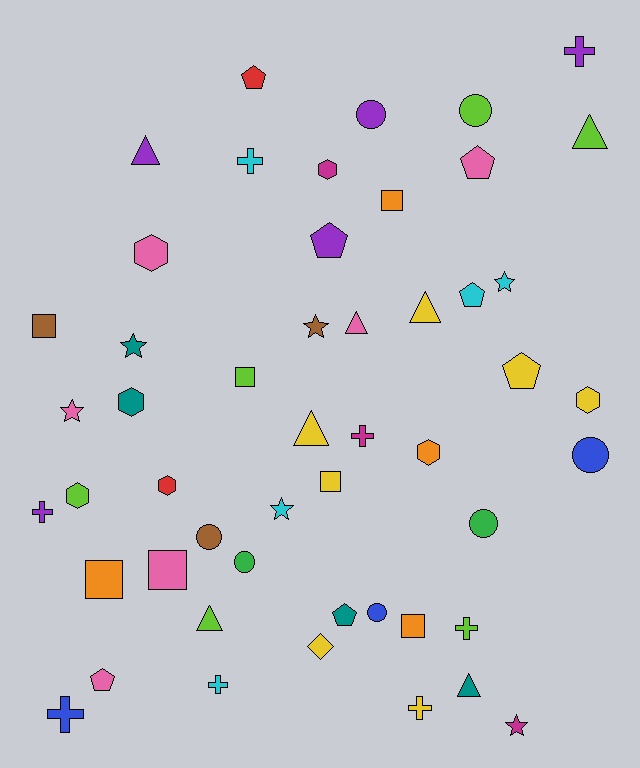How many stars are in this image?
There are 6 stars.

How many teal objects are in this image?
There are 4 teal objects.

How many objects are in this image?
There are 50 objects.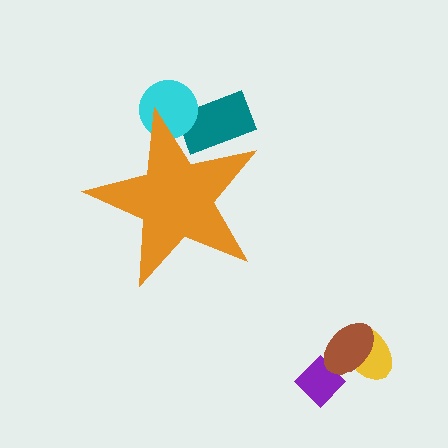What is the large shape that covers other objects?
An orange star.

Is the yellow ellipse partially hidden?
No, the yellow ellipse is fully visible.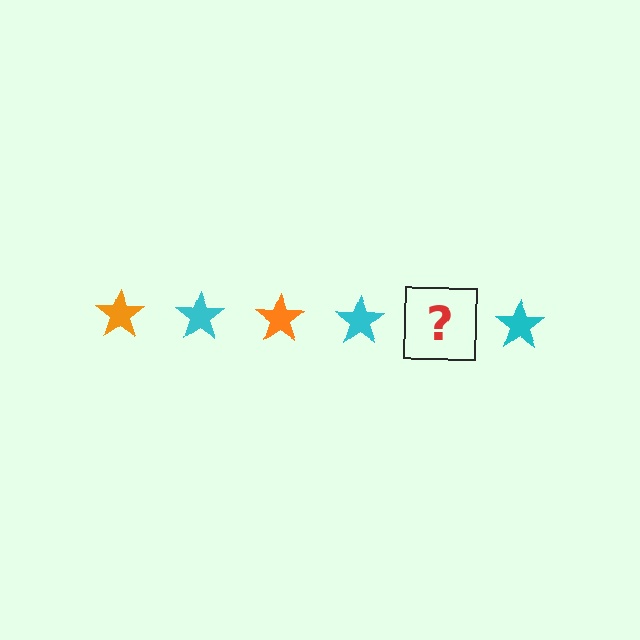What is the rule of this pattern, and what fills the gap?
The rule is that the pattern cycles through orange, cyan stars. The gap should be filled with an orange star.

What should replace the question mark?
The question mark should be replaced with an orange star.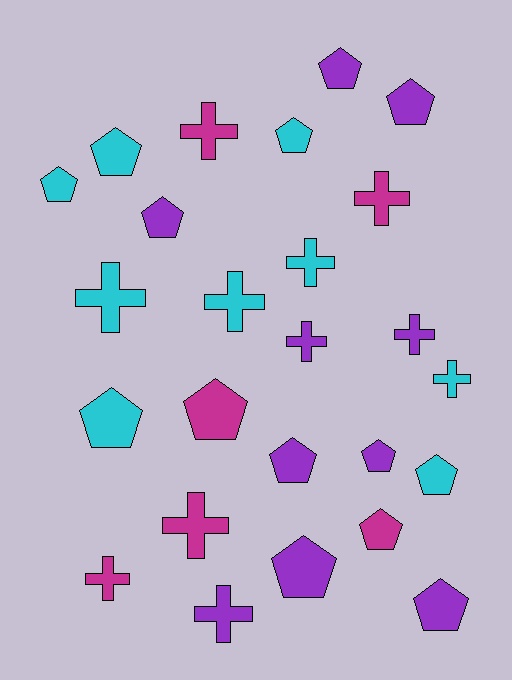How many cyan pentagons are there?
There are 5 cyan pentagons.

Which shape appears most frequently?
Pentagon, with 14 objects.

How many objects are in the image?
There are 25 objects.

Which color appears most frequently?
Purple, with 10 objects.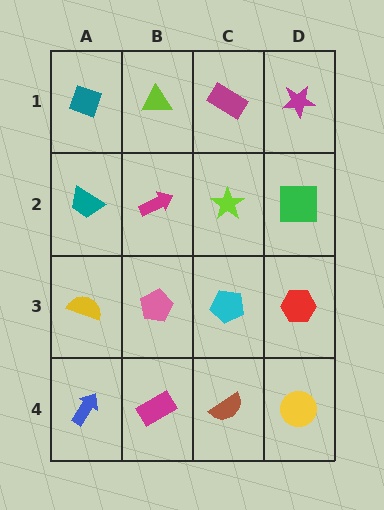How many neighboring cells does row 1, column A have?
2.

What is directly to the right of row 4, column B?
A brown semicircle.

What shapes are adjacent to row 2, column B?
A lime triangle (row 1, column B), a pink pentagon (row 3, column B), a teal trapezoid (row 2, column A), a lime star (row 2, column C).